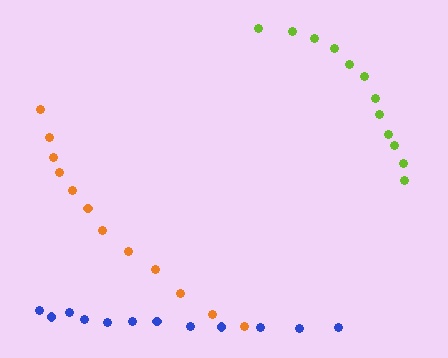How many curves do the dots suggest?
There are 3 distinct paths.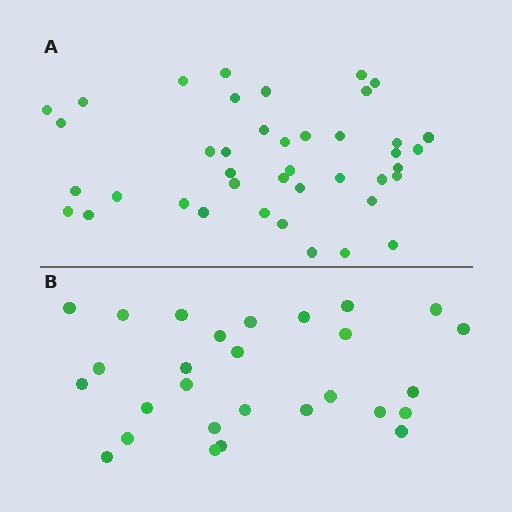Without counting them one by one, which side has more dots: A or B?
Region A (the top region) has more dots.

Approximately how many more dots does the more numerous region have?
Region A has approximately 15 more dots than region B.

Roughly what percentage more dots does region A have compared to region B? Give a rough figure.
About 45% more.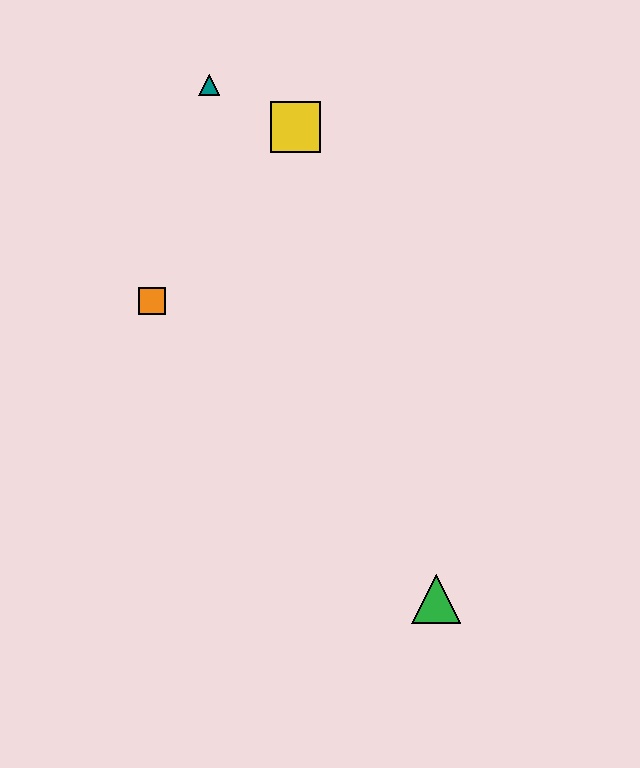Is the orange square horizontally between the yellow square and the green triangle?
No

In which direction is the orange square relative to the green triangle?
The orange square is above the green triangle.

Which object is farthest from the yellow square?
The green triangle is farthest from the yellow square.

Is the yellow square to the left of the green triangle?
Yes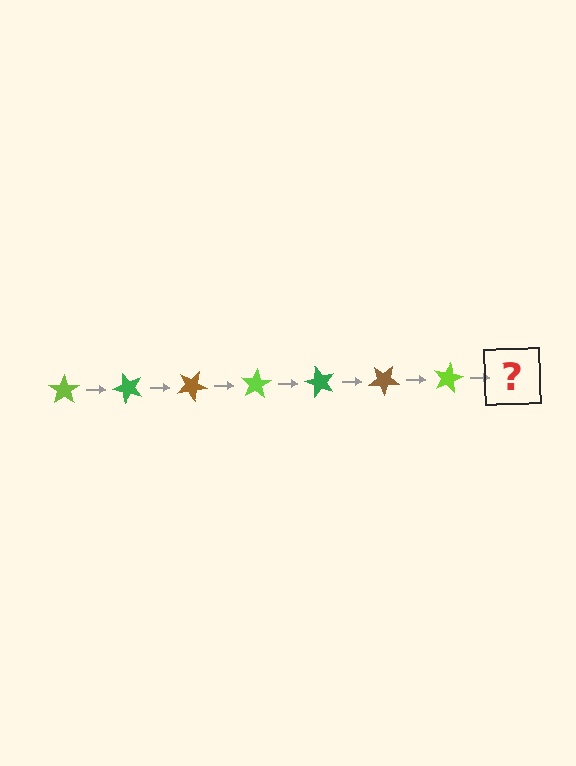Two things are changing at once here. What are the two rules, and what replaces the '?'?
The two rules are that it rotates 50 degrees each step and the color cycles through lime, green, and brown. The '?' should be a green star, rotated 350 degrees from the start.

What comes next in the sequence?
The next element should be a green star, rotated 350 degrees from the start.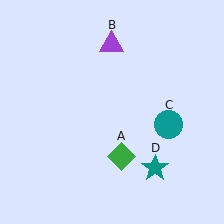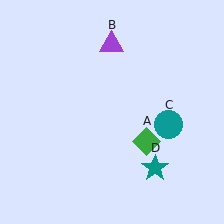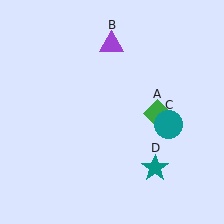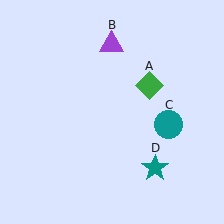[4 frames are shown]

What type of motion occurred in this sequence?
The green diamond (object A) rotated counterclockwise around the center of the scene.